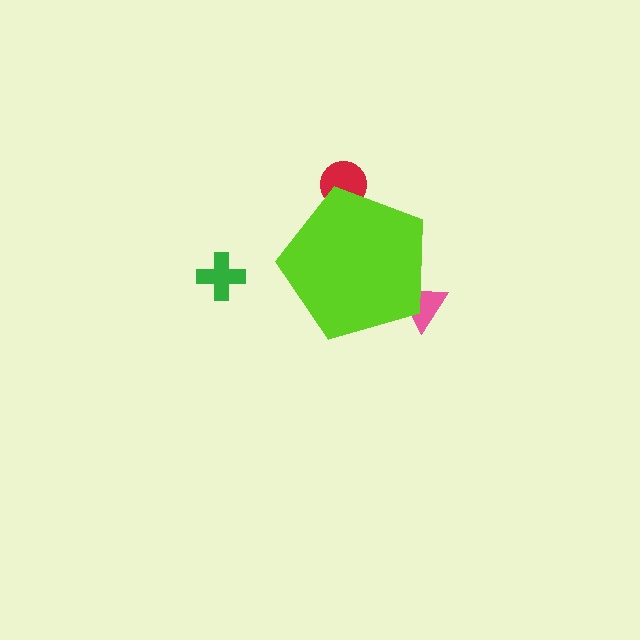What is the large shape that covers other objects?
A lime pentagon.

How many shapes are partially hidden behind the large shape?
2 shapes are partially hidden.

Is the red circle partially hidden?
Yes, the red circle is partially hidden behind the lime pentagon.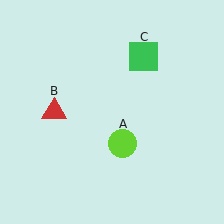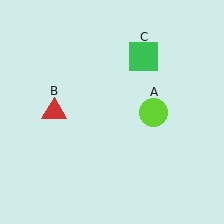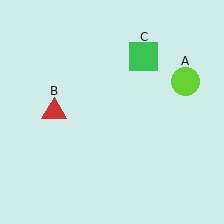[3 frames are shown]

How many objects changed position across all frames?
1 object changed position: lime circle (object A).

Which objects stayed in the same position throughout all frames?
Red triangle (object B) and green square (object C) remained stationary.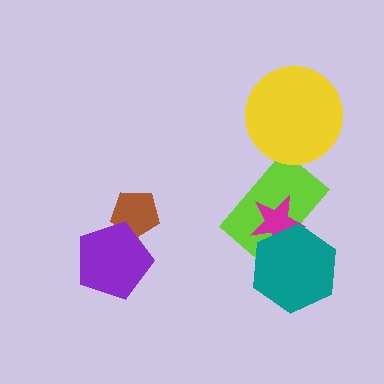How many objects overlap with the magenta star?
2 objects overlap with the magenta star.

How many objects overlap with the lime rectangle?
2 objects overlap with the lime rectangle.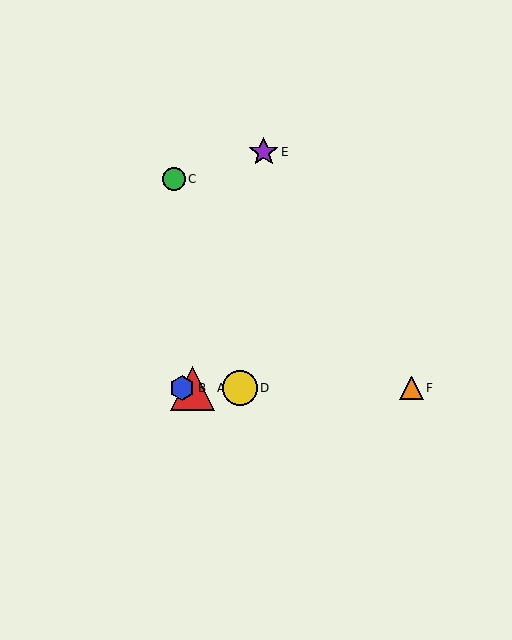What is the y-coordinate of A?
Object A is at y≈388.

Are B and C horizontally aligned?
No, B is at y≈388 and C is at y≈179.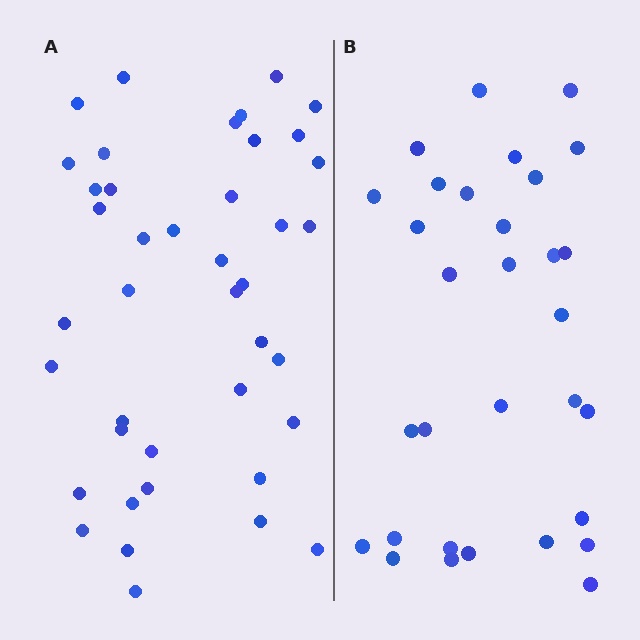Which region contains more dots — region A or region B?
Region A (the left region) has more dots.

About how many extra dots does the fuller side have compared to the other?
Region A has roughly 10 or so more dots than region B.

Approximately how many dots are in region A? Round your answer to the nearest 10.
About 40 dots. (The exact count is 41, which rounds to 40.)